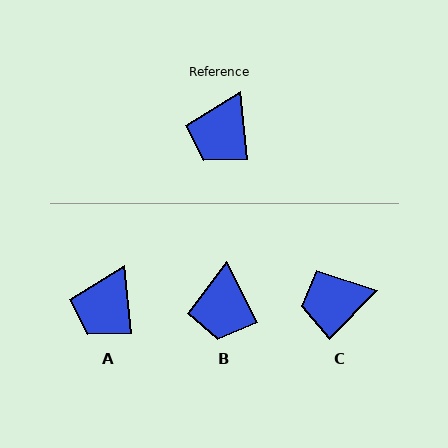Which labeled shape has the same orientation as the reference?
A.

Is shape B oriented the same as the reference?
No, it is off by about 21 degrees.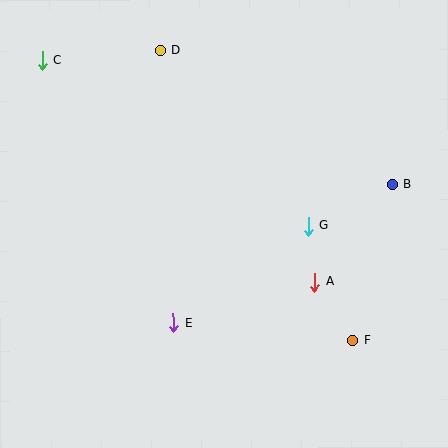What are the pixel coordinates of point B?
Point B is at (392, 184).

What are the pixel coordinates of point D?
Point D is at (160, 50).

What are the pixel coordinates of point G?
Point G is at (308, 226).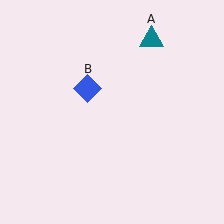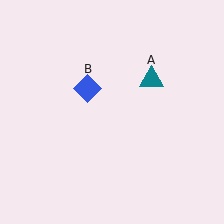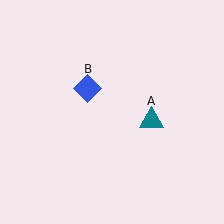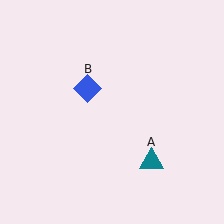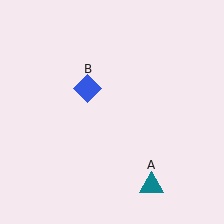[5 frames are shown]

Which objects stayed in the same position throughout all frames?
Blue diamond (object B) remained stationary.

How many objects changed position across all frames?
1 object changed position: teal triangle (object A).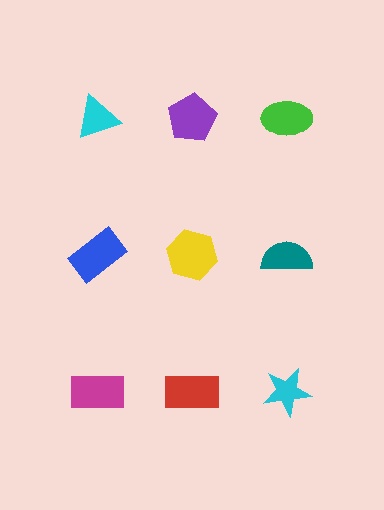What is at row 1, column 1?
A cyan triangle.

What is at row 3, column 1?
A magenta rectangle.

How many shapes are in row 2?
3 shapes.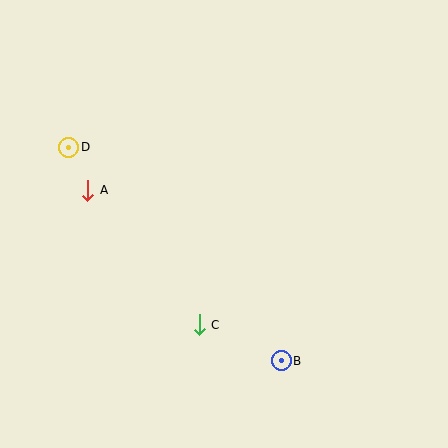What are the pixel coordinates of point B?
Point B is at (281, 361).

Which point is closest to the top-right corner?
Point B is closest to the top-right corner.